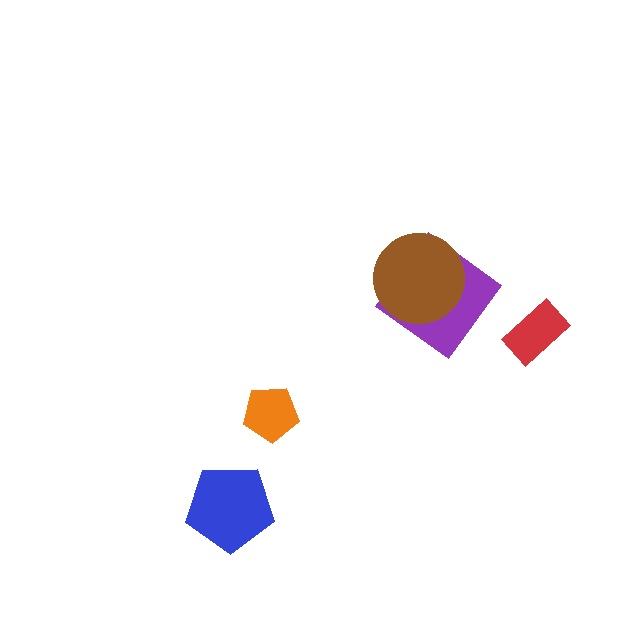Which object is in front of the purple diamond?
The brown circle is in front of the purple diamond.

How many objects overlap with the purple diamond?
1 object overlaps with the purple diamond.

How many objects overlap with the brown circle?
1 object overlaps with the brown circle.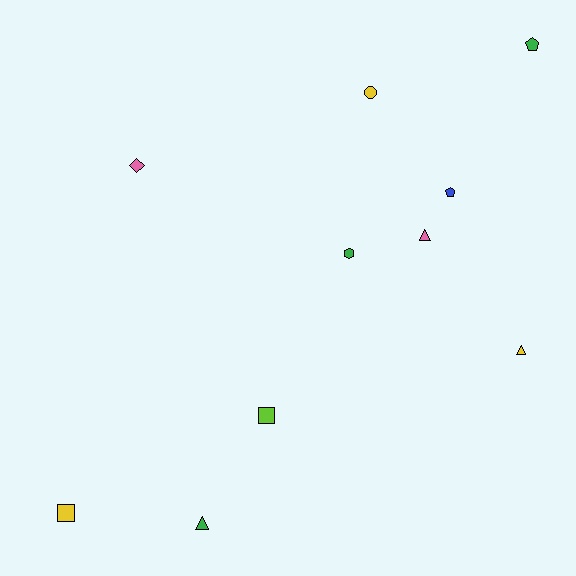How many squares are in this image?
There are 2 squares.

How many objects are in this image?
There are 10 objects.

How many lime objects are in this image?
There is 1 lime object.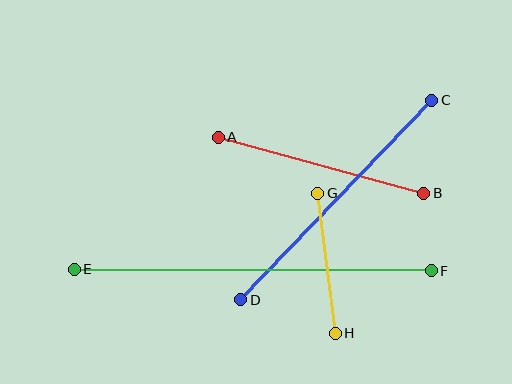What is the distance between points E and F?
The distance is approximately 357 pixels.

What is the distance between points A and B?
The distance is approximately 213 pixels.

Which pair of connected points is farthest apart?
Points E and F are farthest apart.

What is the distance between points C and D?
The distance is approximately 276 pixels.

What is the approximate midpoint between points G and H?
The midpoint is at approximately (326, 263) pixels.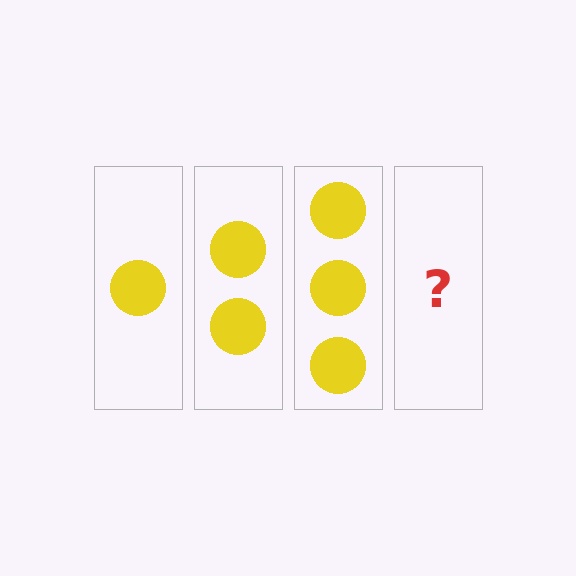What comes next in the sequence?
The next element should be 4 circles.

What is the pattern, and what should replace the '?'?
The pattern is that each step adds one more circle. The '?' should be 4 circles.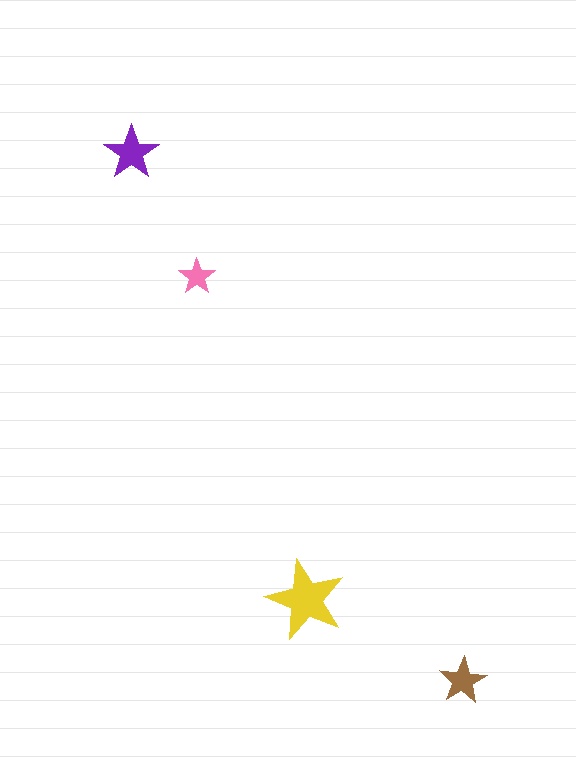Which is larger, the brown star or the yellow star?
The yellow one.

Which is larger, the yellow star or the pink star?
The yellow one.